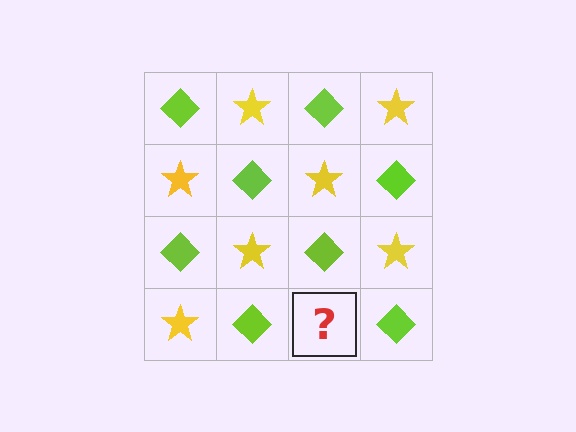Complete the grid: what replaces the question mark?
The question mark should be replaced with a yellow star.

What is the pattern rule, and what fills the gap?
The rule is that it alternates lime diamond and yellow star in a checkerboard pattern. The gap should be filled with a yellow star.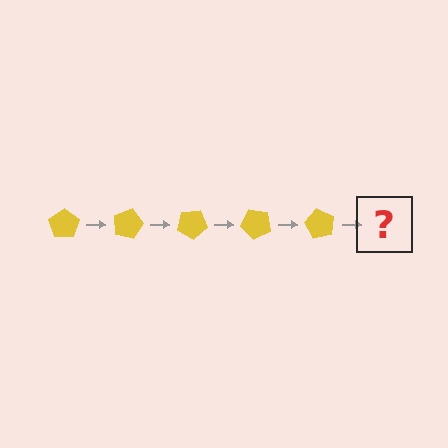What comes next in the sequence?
The next element should be a yellow pentagon rotated 75 degrees.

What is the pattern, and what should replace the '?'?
The pattern is that the pentagon rotates 15 degrees each step. The '?' should be a yellow pentagon rotated 75 degrees.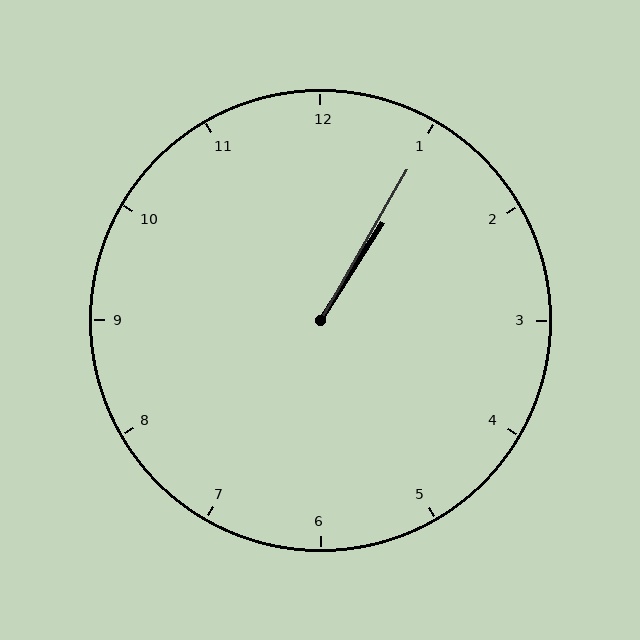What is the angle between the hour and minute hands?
Approximately 2 degrees.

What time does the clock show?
1:05.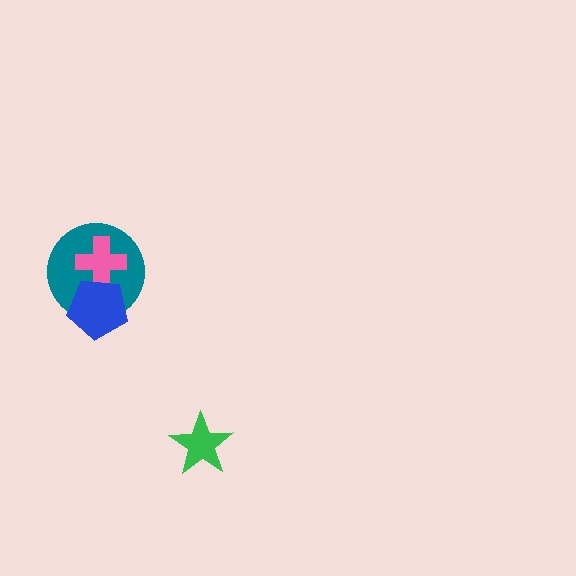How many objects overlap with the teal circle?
2 objects overlap with the teal circle.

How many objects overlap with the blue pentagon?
2 objects overlap with the blue pentagon.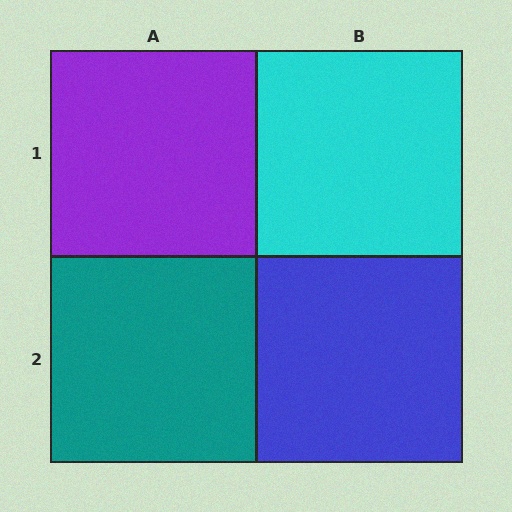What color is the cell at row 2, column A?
Teal.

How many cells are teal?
1 cell is teal.